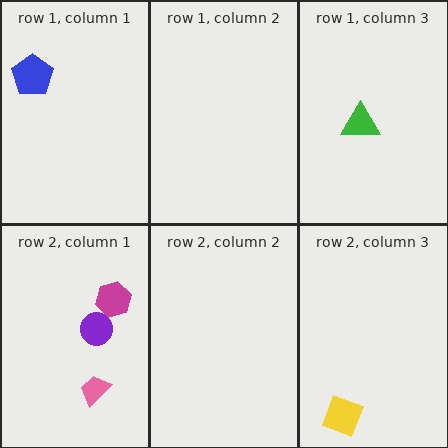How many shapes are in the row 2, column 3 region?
1.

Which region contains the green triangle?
The row 1, column 3 region.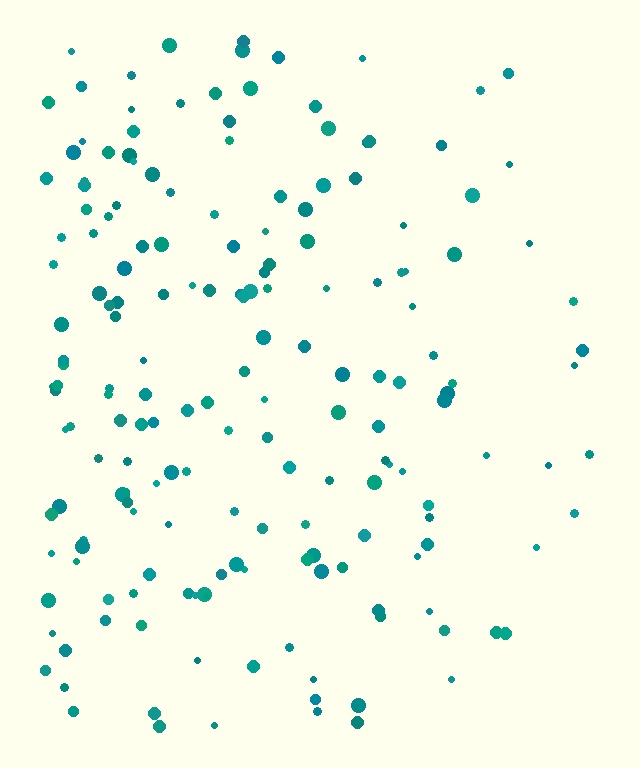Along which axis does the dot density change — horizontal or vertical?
Horizontal.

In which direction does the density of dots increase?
From right to left, with the left side densest.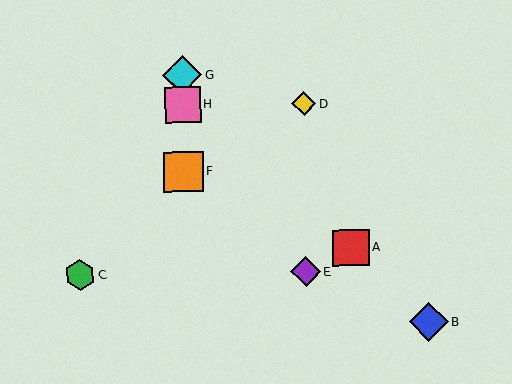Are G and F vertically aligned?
Yes, both are at x≈182.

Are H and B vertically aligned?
No, H is at x≈183 and B is at x≈429.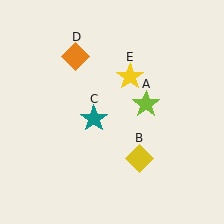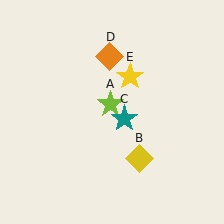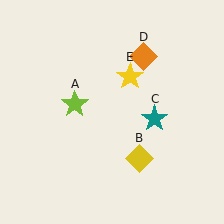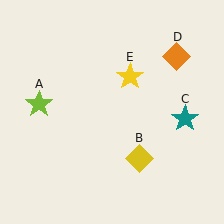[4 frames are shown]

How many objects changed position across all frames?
3 objects changed position: lime star (object A), teal star (object C), orange diamond (object D).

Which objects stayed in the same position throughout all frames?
Yellow diamond (object B) and yellow star (object E) remained stationary.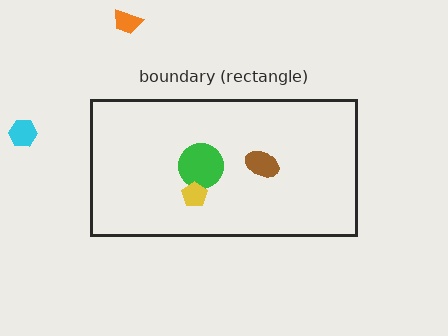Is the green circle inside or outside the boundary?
Inside.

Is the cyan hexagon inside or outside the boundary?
Outside.